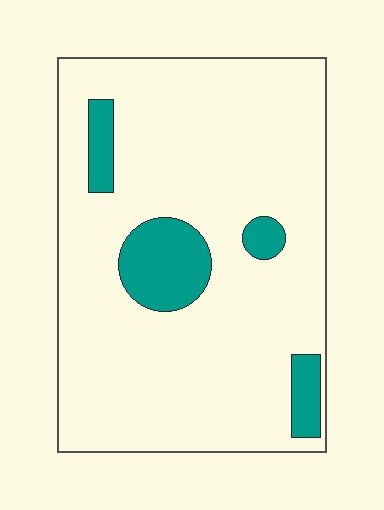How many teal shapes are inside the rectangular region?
4.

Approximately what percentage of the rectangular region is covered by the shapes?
Approximately 15%.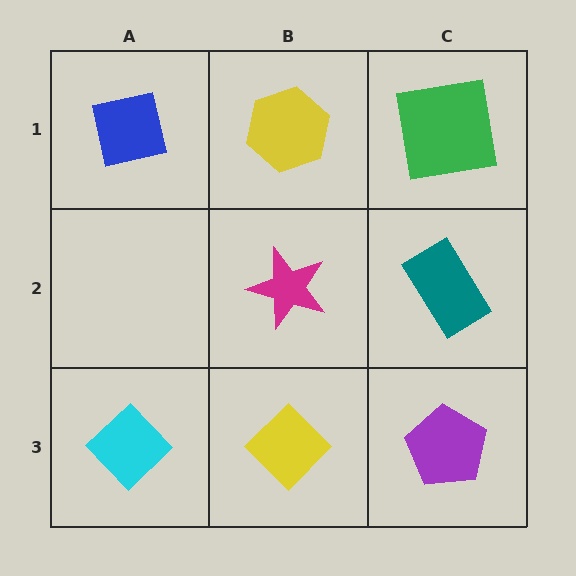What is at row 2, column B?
A magenta star.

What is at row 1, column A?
A blue square.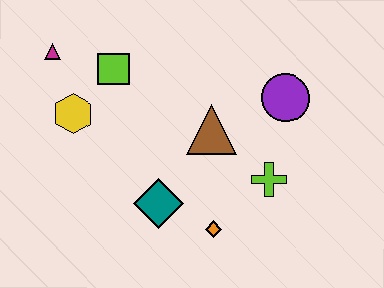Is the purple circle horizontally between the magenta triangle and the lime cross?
No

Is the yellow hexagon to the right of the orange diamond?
No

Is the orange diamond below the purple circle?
Yes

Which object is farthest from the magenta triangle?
The lime cross is farthest from the magenta triangle.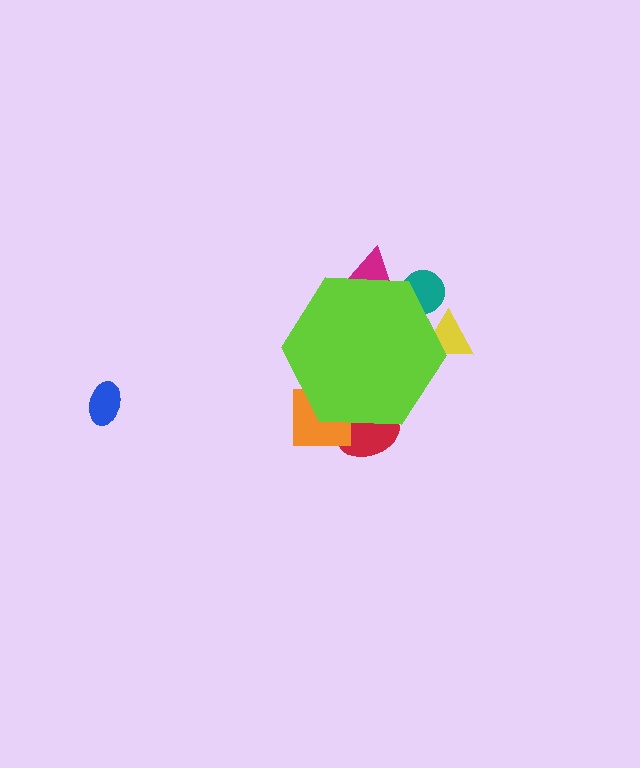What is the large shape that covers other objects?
A lime hexagon.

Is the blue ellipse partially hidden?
No, the blue ellipse is fully visible.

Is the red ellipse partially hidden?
Yes, the red ellipse is partially hidden behind the lime hexagon.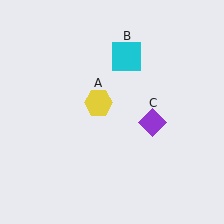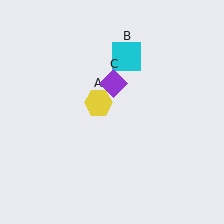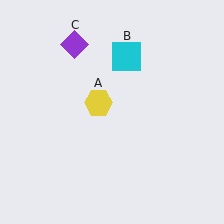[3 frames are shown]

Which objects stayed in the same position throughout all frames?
Yellow hexagon (object A) and cyan square (object B) remained stationary.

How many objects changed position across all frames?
1 object changed position: purple diamond (object C).